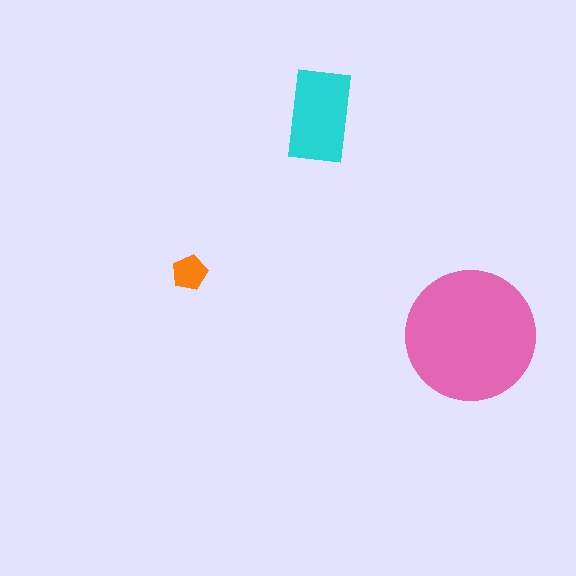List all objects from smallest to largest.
The orange pentagon, the cyan rectangle, the pink circle.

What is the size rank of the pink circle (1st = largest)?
1st.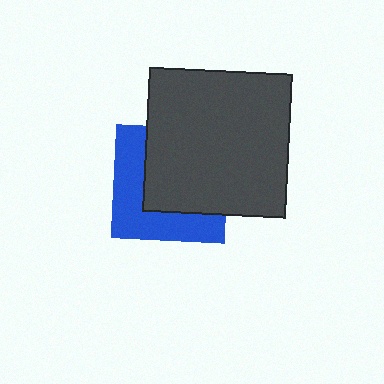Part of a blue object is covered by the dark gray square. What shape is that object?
It is a square.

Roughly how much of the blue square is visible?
A small part of it is visible (roughly 44%).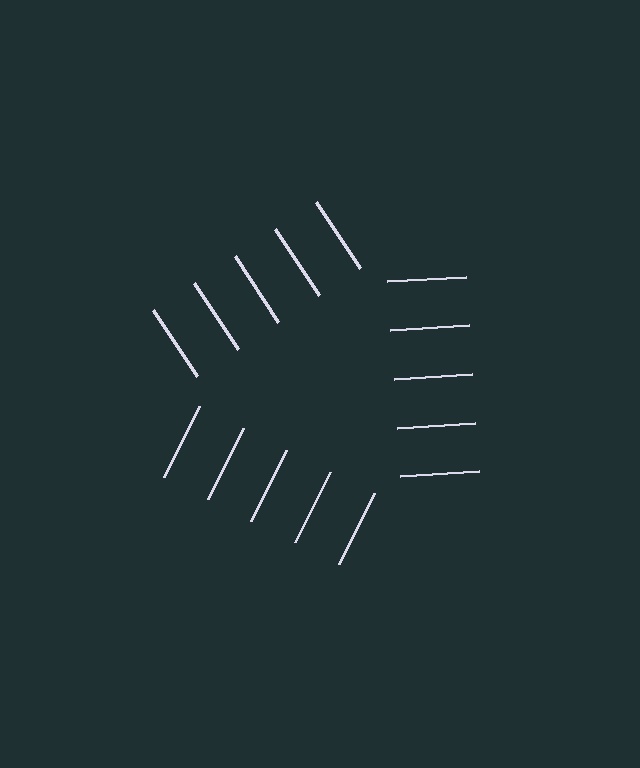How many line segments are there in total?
15 — 5 along each of the 3 edges.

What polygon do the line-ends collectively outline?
An illusory triangle — the line segments terminate on its edges but no continuous stroke is drawn.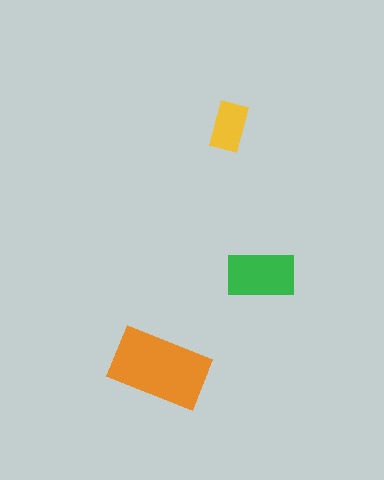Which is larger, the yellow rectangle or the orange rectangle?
The orange one.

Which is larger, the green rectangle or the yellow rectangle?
The green one.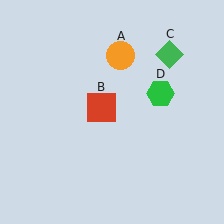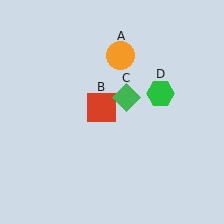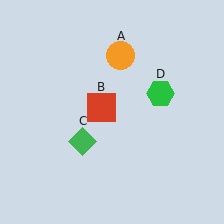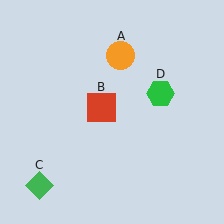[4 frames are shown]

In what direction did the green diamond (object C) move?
The green diamond (object C) moved down and to the left.